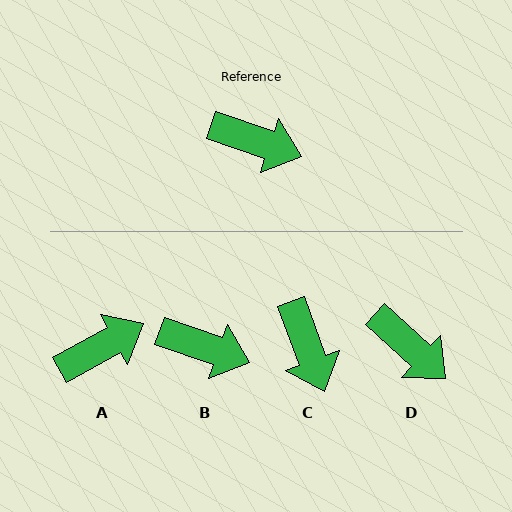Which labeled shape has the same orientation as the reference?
B.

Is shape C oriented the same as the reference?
No, it is off by about 51 degrees.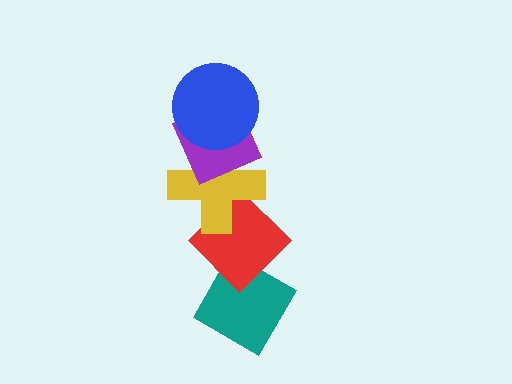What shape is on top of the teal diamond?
The red diamond is on top of the teal diamond.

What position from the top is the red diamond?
The red diamond is 4th from the top.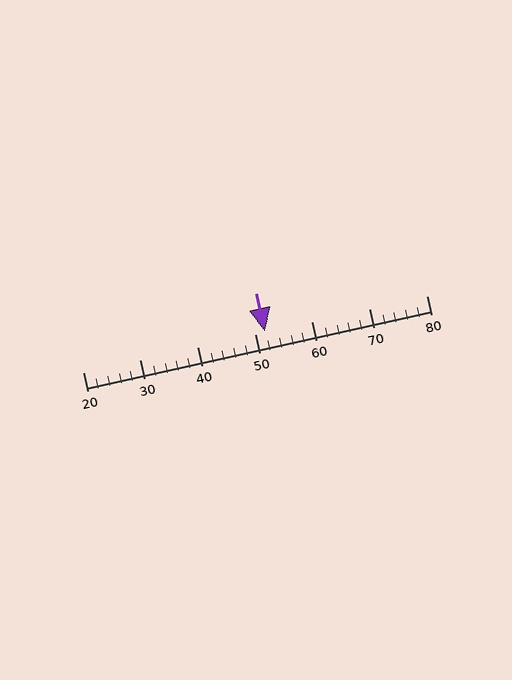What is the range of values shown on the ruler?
The ruler shows values from 20 to 80.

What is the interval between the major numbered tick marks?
The major tick marks are spaced 10 units apart.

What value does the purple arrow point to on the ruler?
The purple arrow points to approximately 52.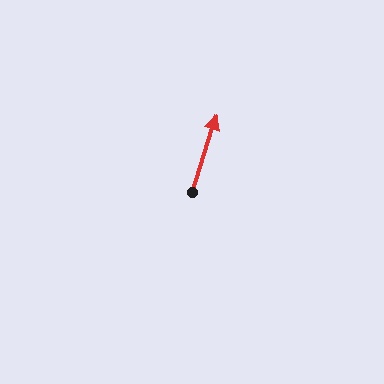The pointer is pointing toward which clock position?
Roughly 1 o'clock.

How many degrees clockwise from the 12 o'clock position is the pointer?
Approximately 17 degrees.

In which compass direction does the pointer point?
North.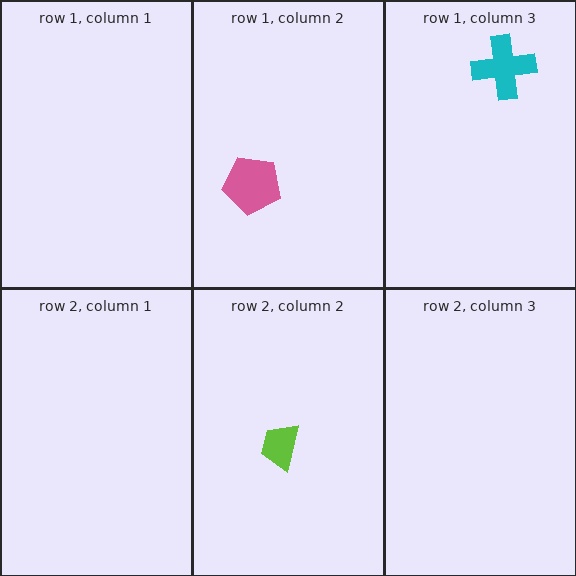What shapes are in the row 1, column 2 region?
The pink pentagon.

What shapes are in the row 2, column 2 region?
The lime trapezoid.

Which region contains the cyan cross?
The row 1, column 3 region.